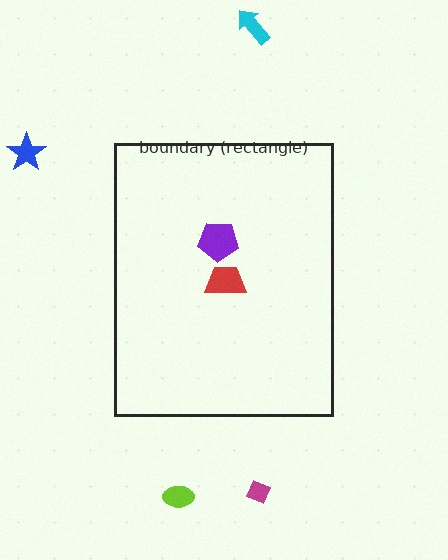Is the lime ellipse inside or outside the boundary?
Outside.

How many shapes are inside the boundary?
2 inside, 4 outside.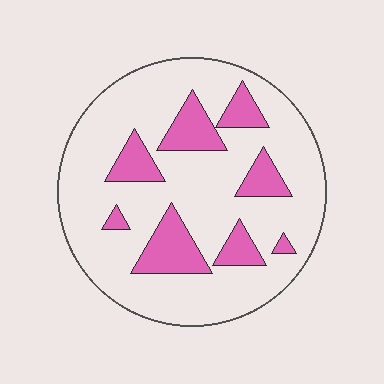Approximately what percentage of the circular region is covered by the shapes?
Approximately 20%.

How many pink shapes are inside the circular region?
8.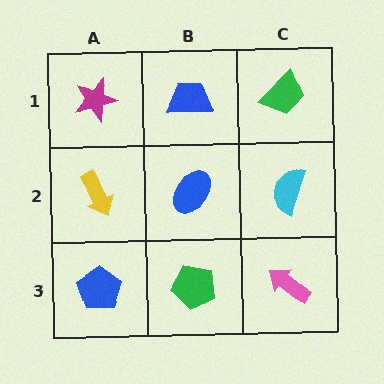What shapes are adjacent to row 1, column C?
A cyan semicircle (row 2, column C), a blue trapezoid (row 1, column B).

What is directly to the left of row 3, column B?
A blue pentagon.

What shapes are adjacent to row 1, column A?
A yellow arrow (row 2, column A), a blue trapezoid (row 1, column B).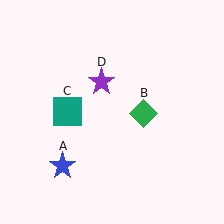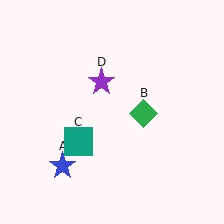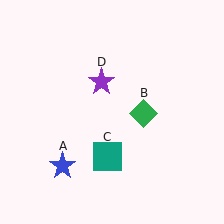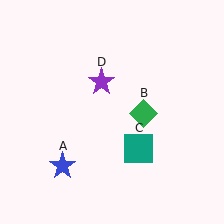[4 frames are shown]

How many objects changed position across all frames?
1 object changed position: teal square (object C).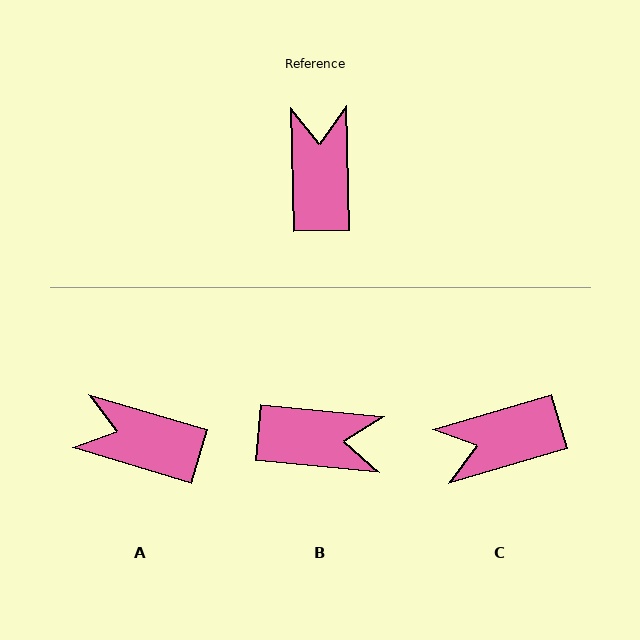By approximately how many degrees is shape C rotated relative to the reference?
Approximately 105 degrees counter-clockwise.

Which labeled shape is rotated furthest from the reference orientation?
C, about 105 degrees away.